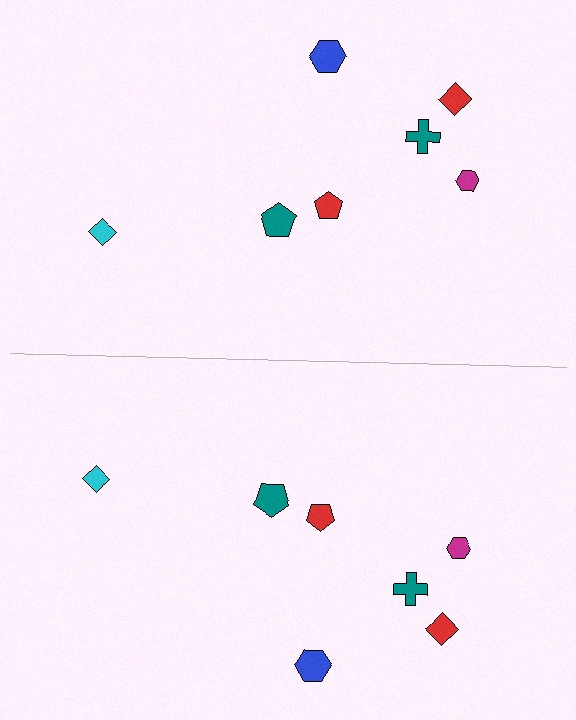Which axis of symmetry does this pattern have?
The pattern has a horizontal axis of symmetry running through the center of the image.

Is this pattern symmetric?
Yes, this pattern has bilateral (reflection) symmetry.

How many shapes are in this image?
There are 14 shapes in this image.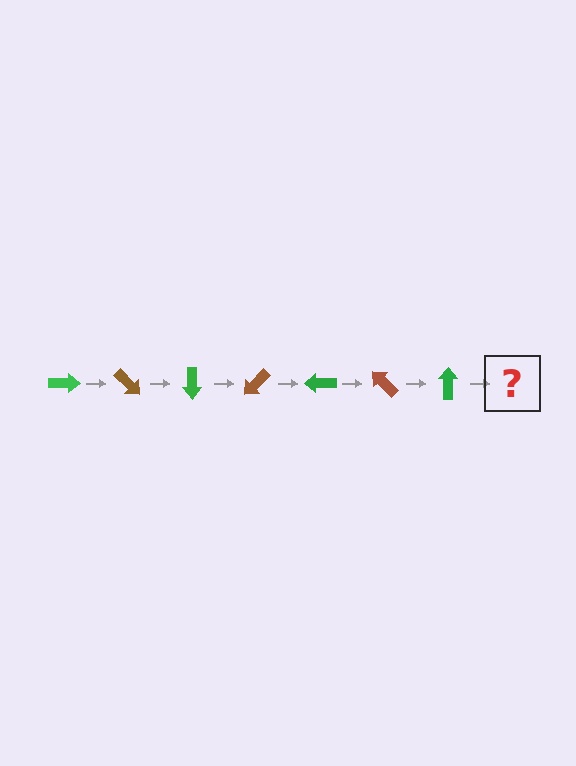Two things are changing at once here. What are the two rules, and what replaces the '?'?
The two rules are that it rotates 45 degrees each step and the color cycles through green and brown. The '?' should be a brown arrow, rotated 315 degrees from the start.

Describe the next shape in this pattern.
It should be a brown arrow, rotated 315 degrees from the start.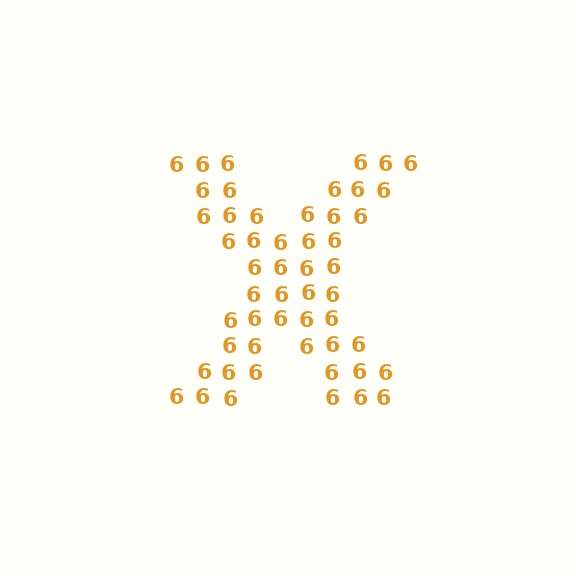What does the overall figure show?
The overall figure shows the letter X.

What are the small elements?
The small elements are digit 6's.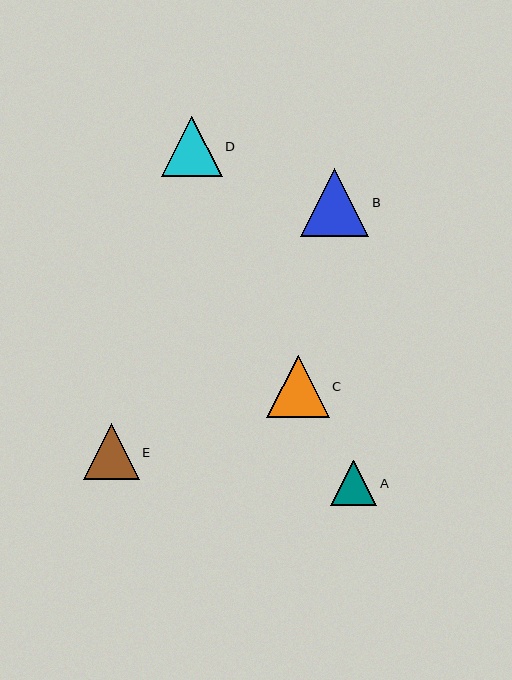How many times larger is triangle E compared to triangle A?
Triangle E is approximately 1.2 times the size of triangle A.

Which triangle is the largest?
Triangle B is the largest with a size of approximately 68 pixels.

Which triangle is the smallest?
Triangle A is the smallest with a size of approximately 46 pixels.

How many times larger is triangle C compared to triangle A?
Triangle C is approximately 1.4 times the size of triangle A.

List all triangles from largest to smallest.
From largest to smallest: B, C, D, E, A.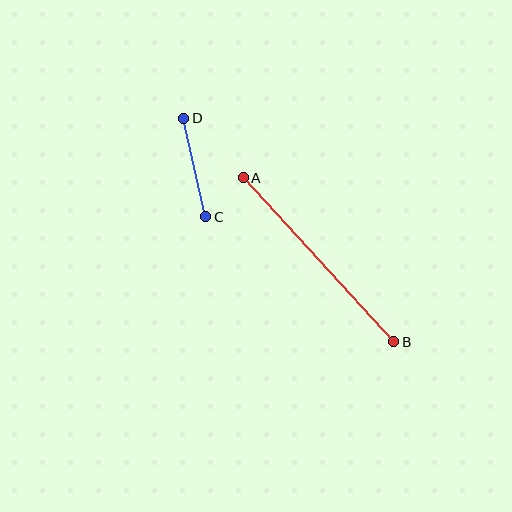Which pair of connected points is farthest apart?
Points A and B are farthest apart.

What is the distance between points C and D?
The distance is approximately 101 pixels.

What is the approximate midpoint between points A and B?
The midpoint is at approximately (319, 260) pixels.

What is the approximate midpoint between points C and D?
The midpoint is at approximately (195, 168) pixels.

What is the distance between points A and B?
The distance is approximately 223 pixels.